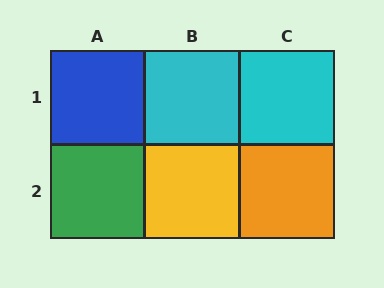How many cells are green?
1 cell is green.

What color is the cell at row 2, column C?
Orange.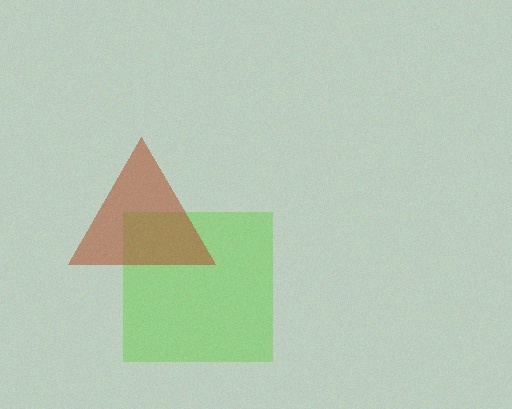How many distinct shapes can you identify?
There are 2 distinct shapes: a lime square, a brown triangle.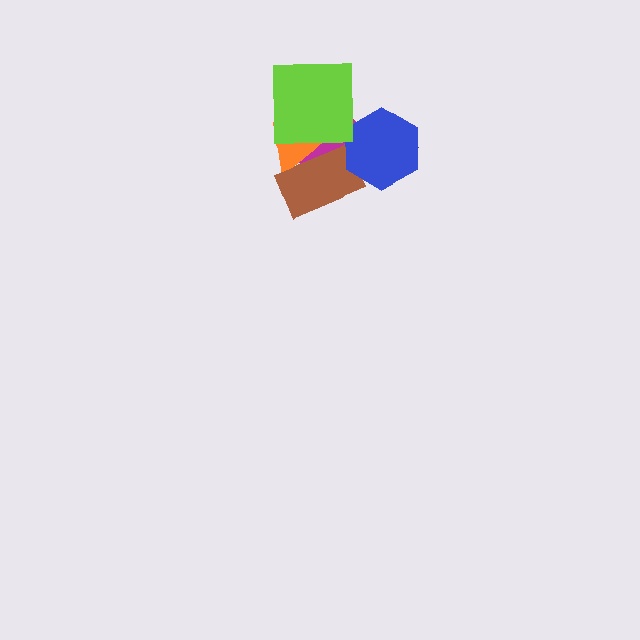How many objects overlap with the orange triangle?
3 objects overlap with the orange triangle.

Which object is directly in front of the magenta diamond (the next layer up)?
The orange triangle is directly in front of the magenta diamond.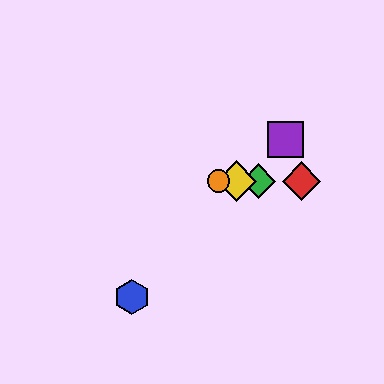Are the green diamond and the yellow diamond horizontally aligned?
Yes, both are at y≈181.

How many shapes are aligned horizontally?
4 shapes (the red diamond, the green diamond, the yellow diamond, the orange circle) are aligned horizontally.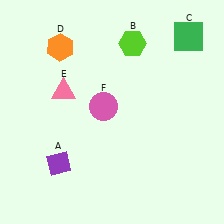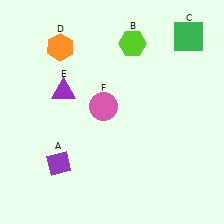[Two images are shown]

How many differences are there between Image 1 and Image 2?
There is 1 difference between the two images.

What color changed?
The triangle (E) changed from pink in Image 1 to purple in Image 2.